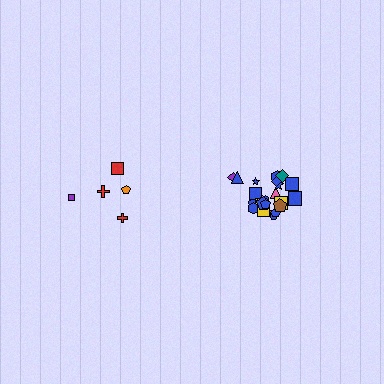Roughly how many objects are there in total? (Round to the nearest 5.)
Roughly 30 objects in total.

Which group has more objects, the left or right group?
The right group.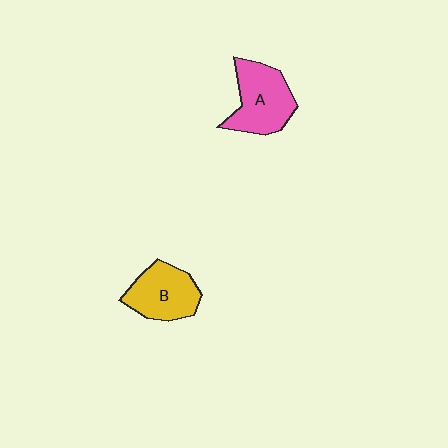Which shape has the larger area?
Shape A (pink).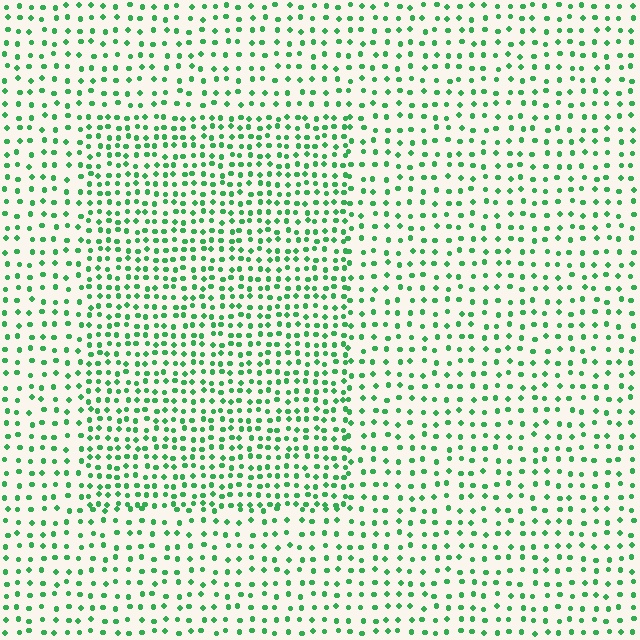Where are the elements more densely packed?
The elements are more densely packed inside the rectangle boundary.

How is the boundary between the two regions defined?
The boundary is defined by a change in element density (approximately 1.7x ratio). All elements are the same color, size, and shape.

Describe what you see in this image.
The image contains small green elements arranged at two different densities. A rectangle-shaped region is visible where the elements are more densely packed than the surrounding area.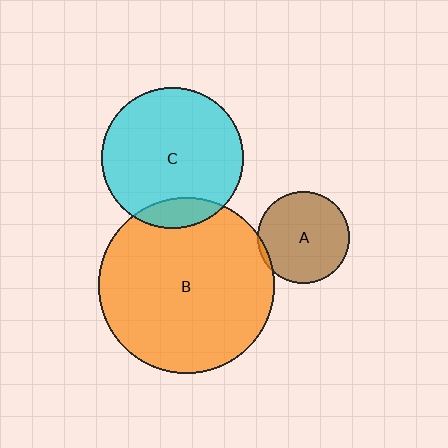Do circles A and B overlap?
Yes.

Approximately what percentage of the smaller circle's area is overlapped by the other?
Approximately 5%.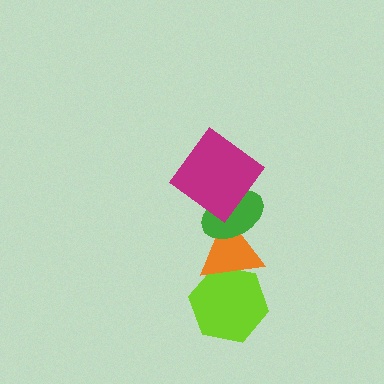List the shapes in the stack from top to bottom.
From top to bottom: the magenta diamond, the green ellipse, the orange triangle, the lime hexagon.